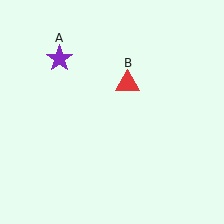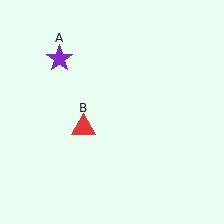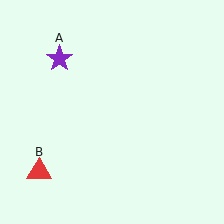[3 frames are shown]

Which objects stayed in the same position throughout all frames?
Purple star (object A) remained stationary.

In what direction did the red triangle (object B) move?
The red triangle (object B) moved down and to the left.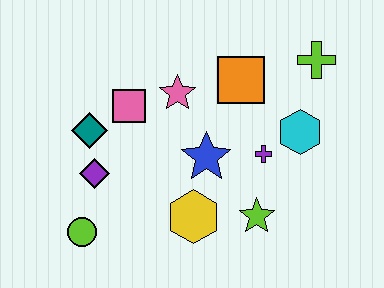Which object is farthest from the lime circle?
The lime cross is farthest from the lime circle.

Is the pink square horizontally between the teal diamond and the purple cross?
Yes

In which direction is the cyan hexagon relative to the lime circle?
The cyan hexagon is to the right of the lime circle.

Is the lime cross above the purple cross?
Yes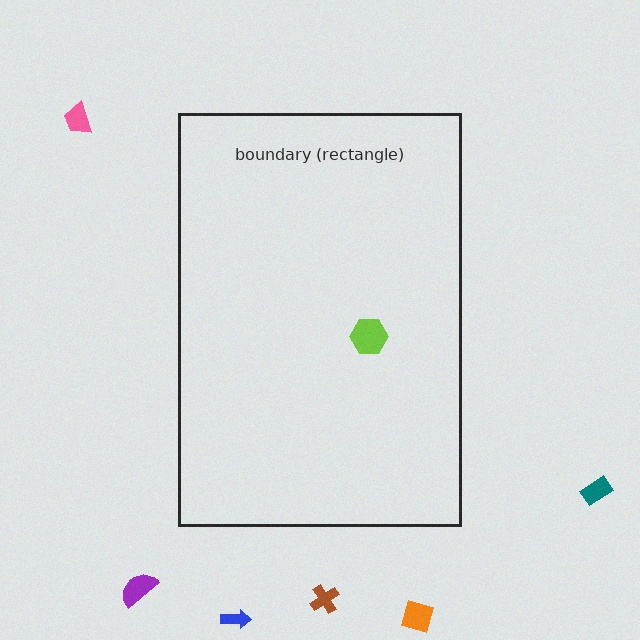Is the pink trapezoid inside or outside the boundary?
Outside.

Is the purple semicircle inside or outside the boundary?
Outside.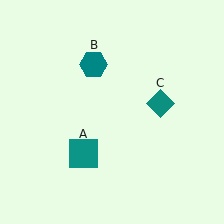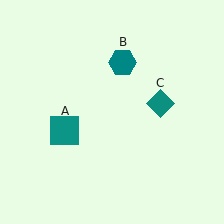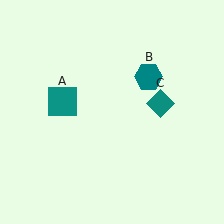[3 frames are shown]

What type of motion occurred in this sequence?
The teal square (object A), teal hexagon (object B) rotated clockwise around the center of the scene.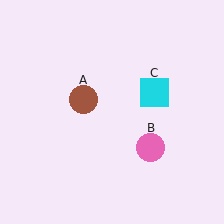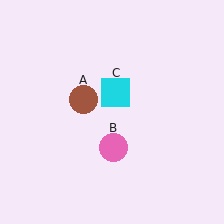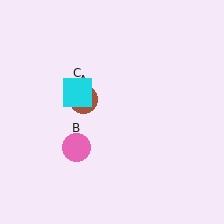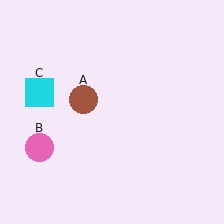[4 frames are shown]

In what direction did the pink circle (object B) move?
The pink circle (object B) moved left.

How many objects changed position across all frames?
2 objects changed position: pink circle (object B), cyan square (object C).